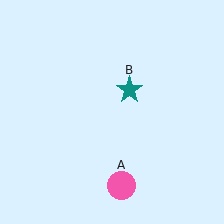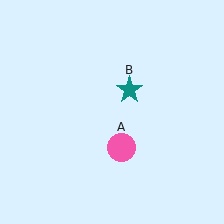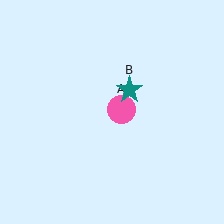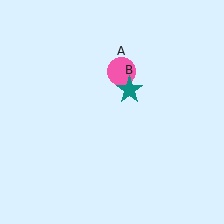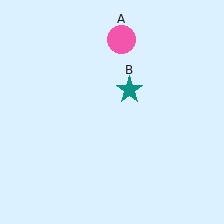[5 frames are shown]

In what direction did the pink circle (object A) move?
The pink circle (object A) moved up.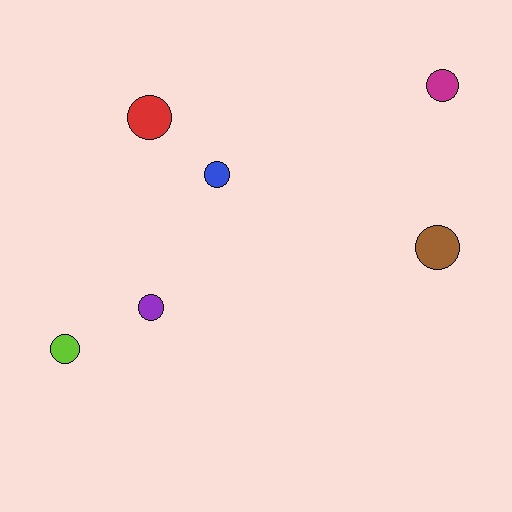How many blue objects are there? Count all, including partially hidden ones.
There is 1 blue object.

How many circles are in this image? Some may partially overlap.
There are 6 circles.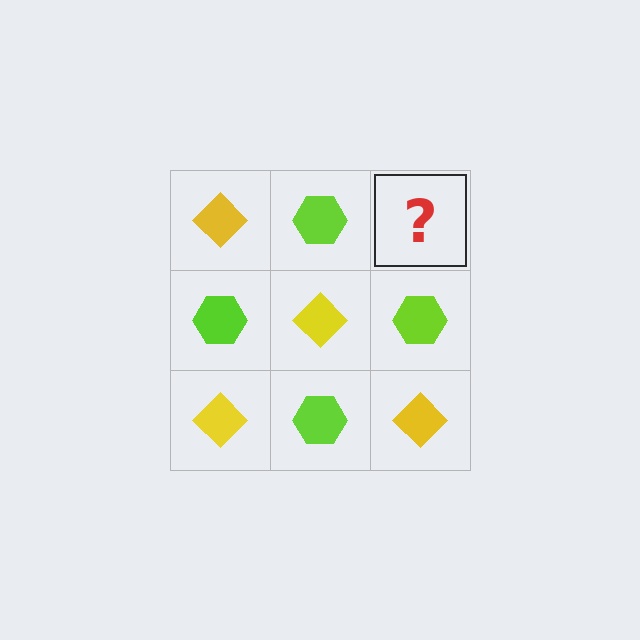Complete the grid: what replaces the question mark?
The question mark should be replaced with a yellow diamond.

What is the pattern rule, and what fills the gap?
The rule is that it alternates yellow diamond and lime hexagon in a checkerboard pattern. The gap should be filled with a yellow diamond.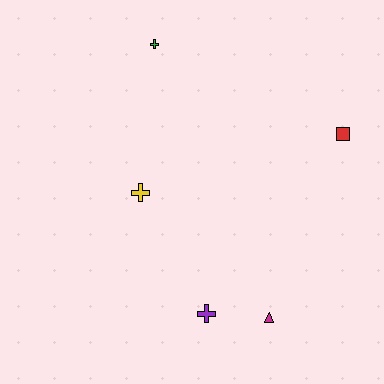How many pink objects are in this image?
There are no pink objects.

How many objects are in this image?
There are 5 objects.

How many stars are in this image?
There are no stars.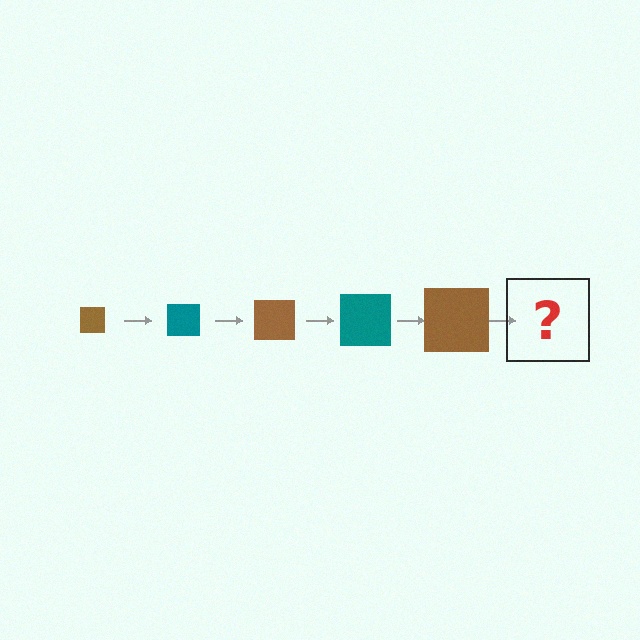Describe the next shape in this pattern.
It should be a teal square, larger than the previous one.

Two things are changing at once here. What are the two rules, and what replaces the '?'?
The two rules are that the square grows larger each step and the color cycles through brown and teal. The '?' should be a teal square, larger than the previous one.